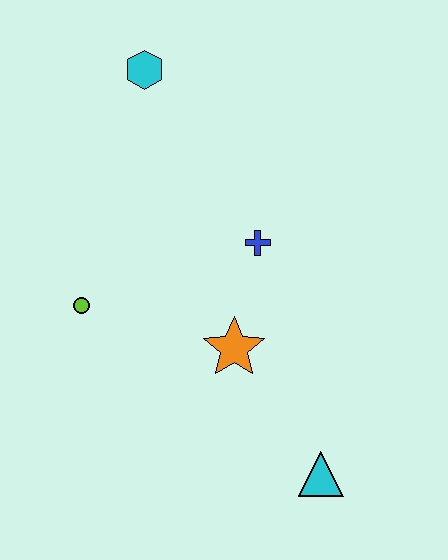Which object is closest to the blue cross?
The orange star is closest to the blue cross.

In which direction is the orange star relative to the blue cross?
The orange star is below the blue cross.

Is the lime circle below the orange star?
No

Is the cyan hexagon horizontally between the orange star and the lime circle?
Yes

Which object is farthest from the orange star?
The cyan hexagon is farthest from the orange star.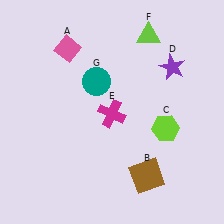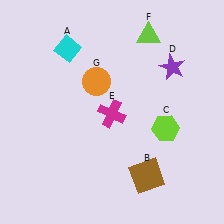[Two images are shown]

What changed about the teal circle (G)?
In Image 1, G is teal. In Image 2, it changed to orange.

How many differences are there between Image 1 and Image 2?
There are 2 differences between the two images.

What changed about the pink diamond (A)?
In Image 1, A is pink. In Image 2, it changed to cyan.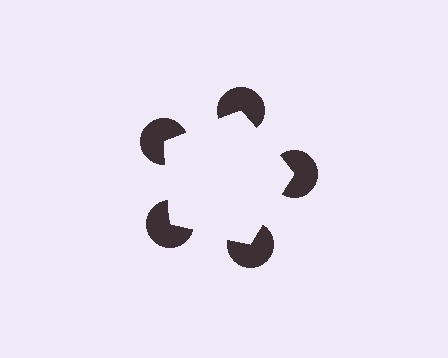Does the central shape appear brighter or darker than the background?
It typically appears slightly brighter than the background, even though no actual brightness change is drawn.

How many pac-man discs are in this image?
There are 5 — one at each vertex of the illusory pentagon.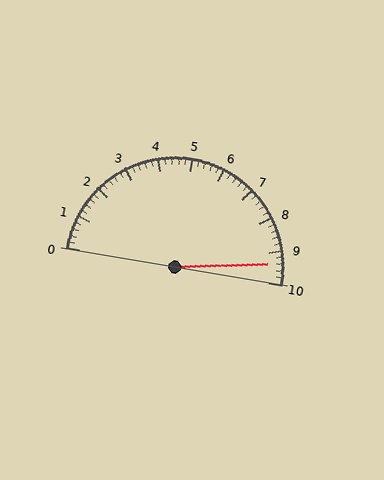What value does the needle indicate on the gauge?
The needle indicates approximately 9.4.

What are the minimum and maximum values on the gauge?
The gauge ranges from 0 to 10.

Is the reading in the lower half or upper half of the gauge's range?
The reading is in the upper half of the range (0 to 10).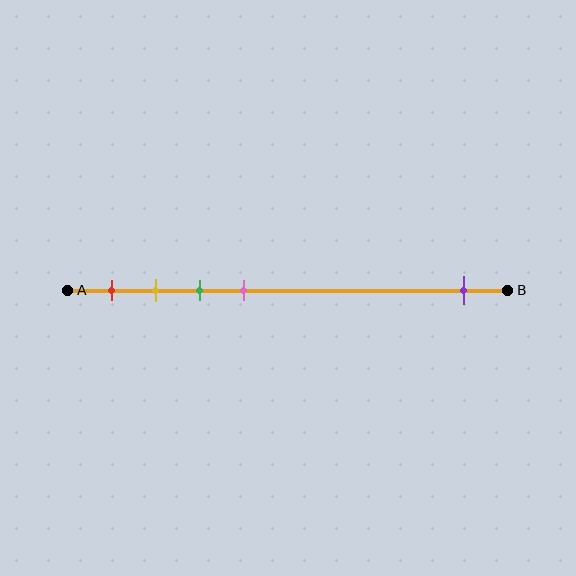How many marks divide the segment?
There are 5 marks dividing the segment.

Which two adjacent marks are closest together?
The yellow and green marks are the closest adjacent pair.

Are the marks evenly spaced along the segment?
No, the marks are not evenly spaced.